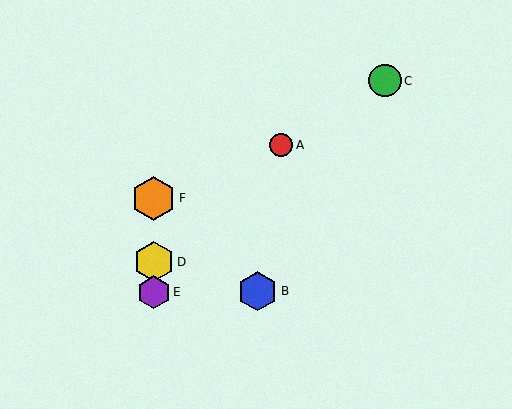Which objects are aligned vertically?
Objects D, E, F are aligned vertically.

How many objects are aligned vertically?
3 objects (D, E, F) are aligned vertically.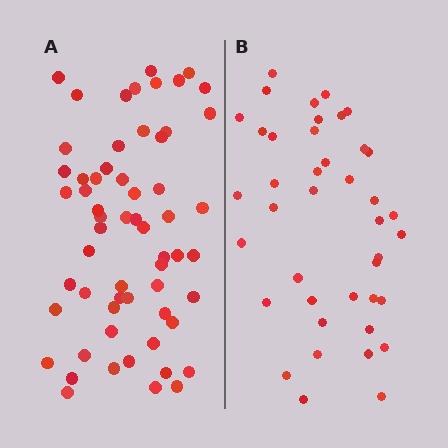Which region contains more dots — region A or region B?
Region A (the left region) has more dots.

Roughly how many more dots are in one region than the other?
Region A has approximately 20 more dots than region B.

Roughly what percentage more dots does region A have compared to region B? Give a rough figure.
About 45% more.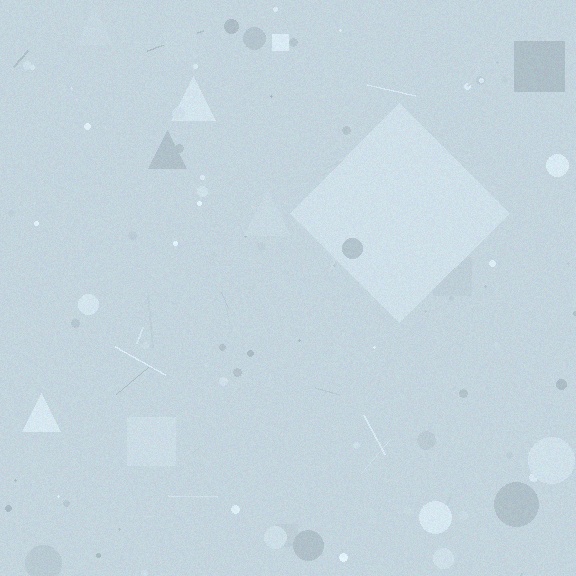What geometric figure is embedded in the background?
A diamond is embedded in the background.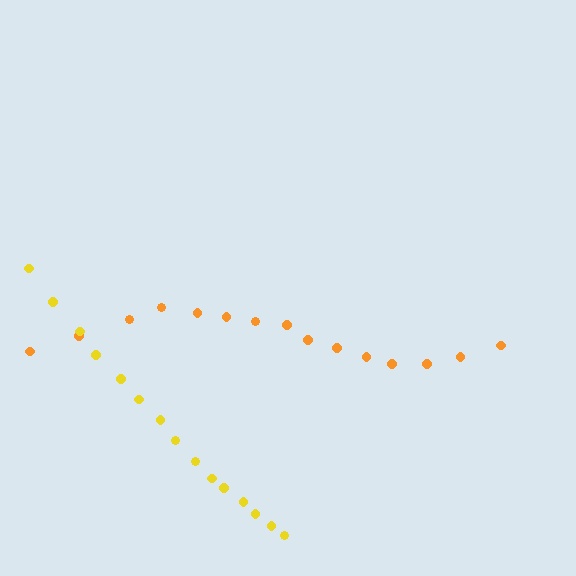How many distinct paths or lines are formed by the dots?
There are 2 distinct paths.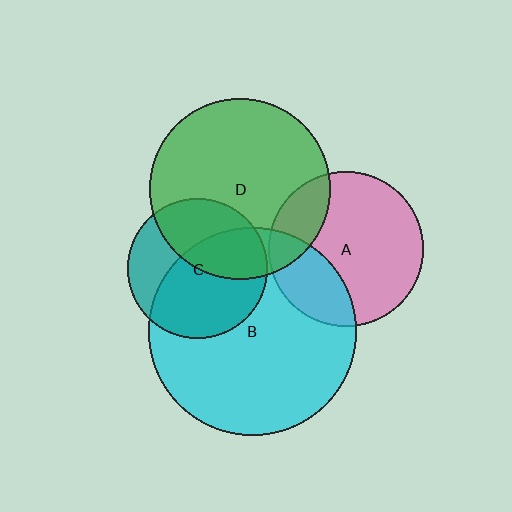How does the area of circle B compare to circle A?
Approximately 1.8 times.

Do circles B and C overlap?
Yes.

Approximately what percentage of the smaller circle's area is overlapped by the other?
Approximately 60%.